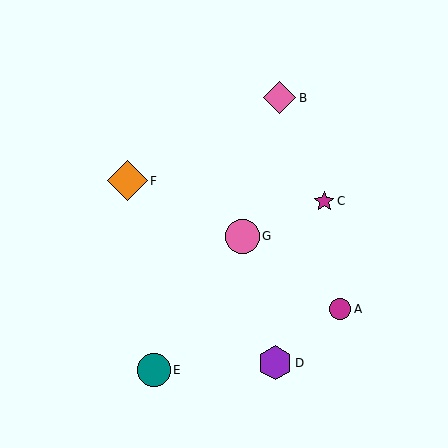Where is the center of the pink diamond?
The center of the pink diamond is at (280, 98).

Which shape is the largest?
The orange diamond (labeled F) is the largest.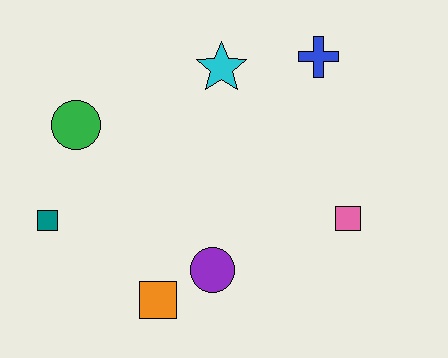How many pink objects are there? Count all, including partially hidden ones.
There is 1 pink object.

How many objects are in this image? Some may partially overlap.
There are 7 objects.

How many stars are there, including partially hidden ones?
There is 1 star.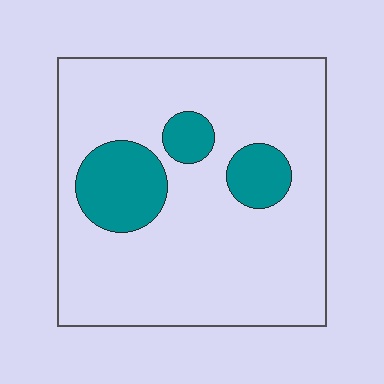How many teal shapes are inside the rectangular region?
3.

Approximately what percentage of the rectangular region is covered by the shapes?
Approximately 15%.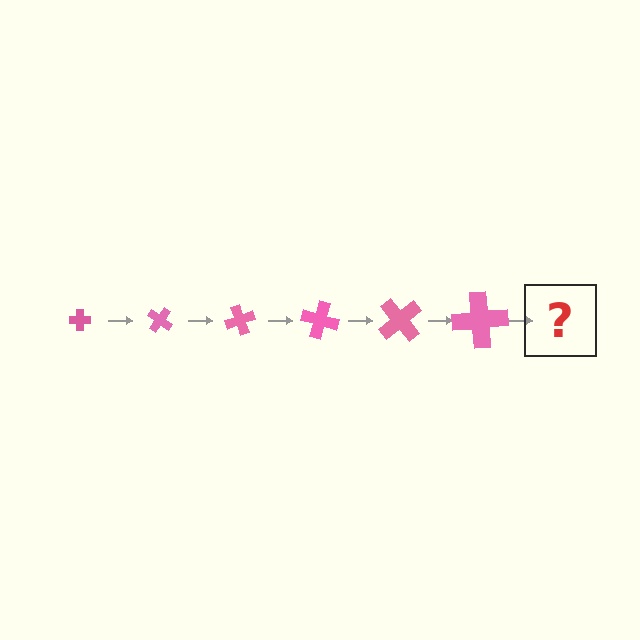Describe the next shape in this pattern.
It should be a cross, larger than the previous one and rotated 210 degrees from the start.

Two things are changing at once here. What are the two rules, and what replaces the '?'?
The two rules are that the cross grows larger each step and it rotates 35 degrees each step. The '?' should be a cross, larger than the previous one and rotated 210 degrees from the start.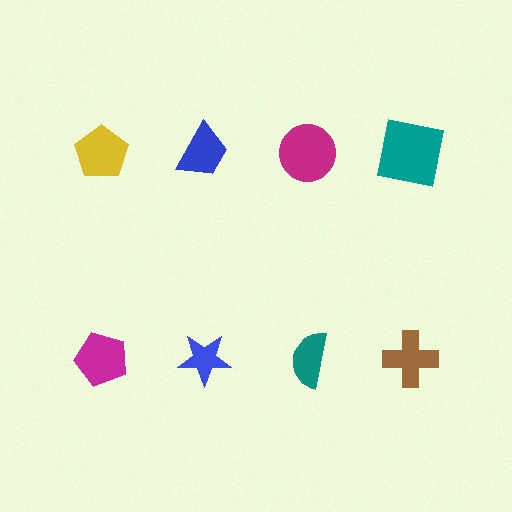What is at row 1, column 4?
A teal square.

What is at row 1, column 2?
A blue trapezoid.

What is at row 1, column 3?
A magenta circle.